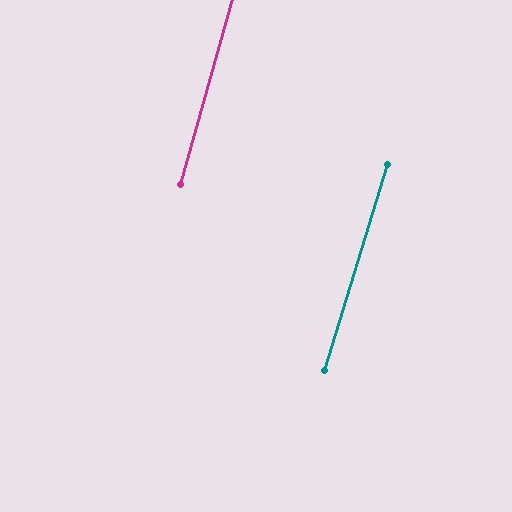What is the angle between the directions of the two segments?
Approximately 1 degree.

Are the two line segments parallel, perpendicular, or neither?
Parallel — their directions differ by only 1.3°.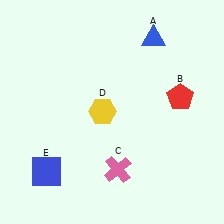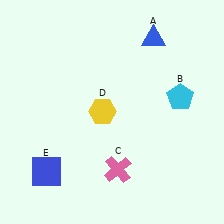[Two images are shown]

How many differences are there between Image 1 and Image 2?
There is 1 difference between the two images.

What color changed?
The pentagon (B) changed from red in Image 1 to cyan in Image 2.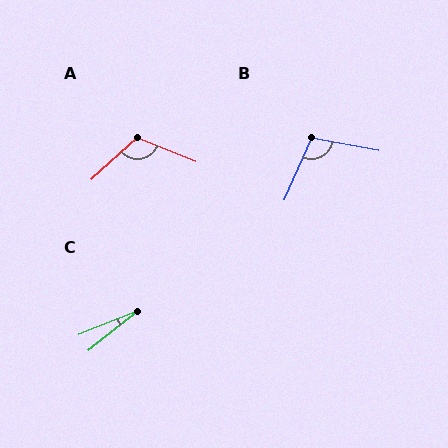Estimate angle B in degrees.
Approximately 103 degrees.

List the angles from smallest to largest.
C (17°), B (103°), A (116°).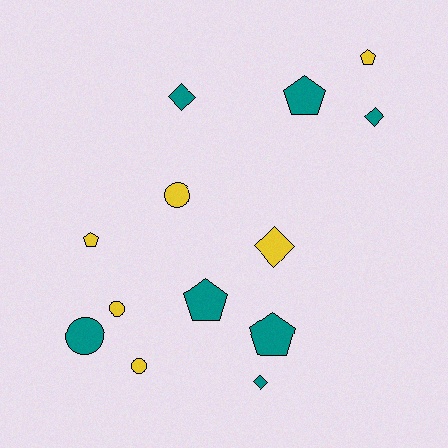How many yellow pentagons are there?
There are 2 yellow pentagons.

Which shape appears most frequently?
Pentagon, with 5 objects.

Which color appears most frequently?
Teal, with 7 objects.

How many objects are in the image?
There are 13 objects.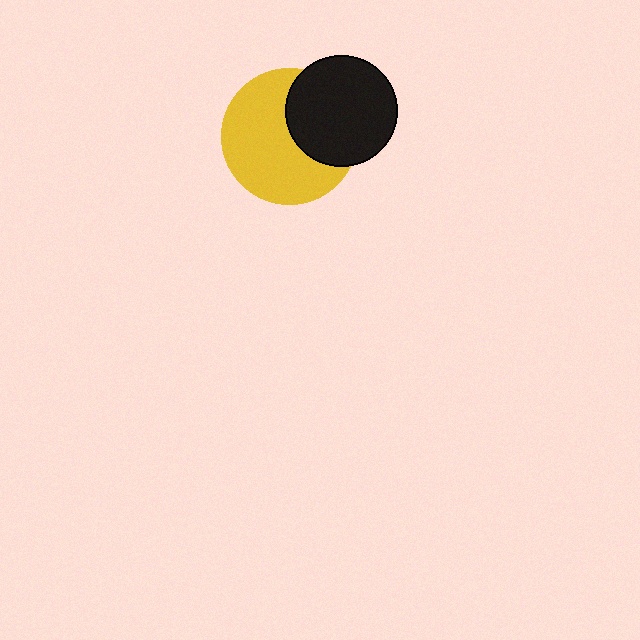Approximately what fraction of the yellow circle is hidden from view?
Roughly 35% of the yellow circle is hidden behind the black circle.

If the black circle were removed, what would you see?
You would see the complete yellow circle.